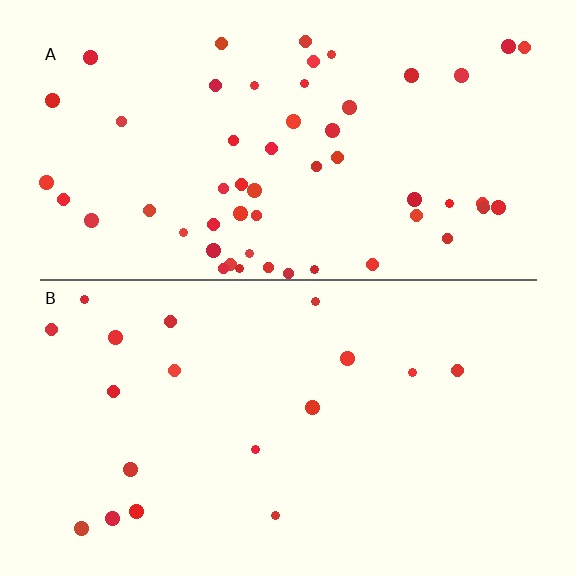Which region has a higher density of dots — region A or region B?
A (the top).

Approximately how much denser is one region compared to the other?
Approximately 3.0× — region A over region B.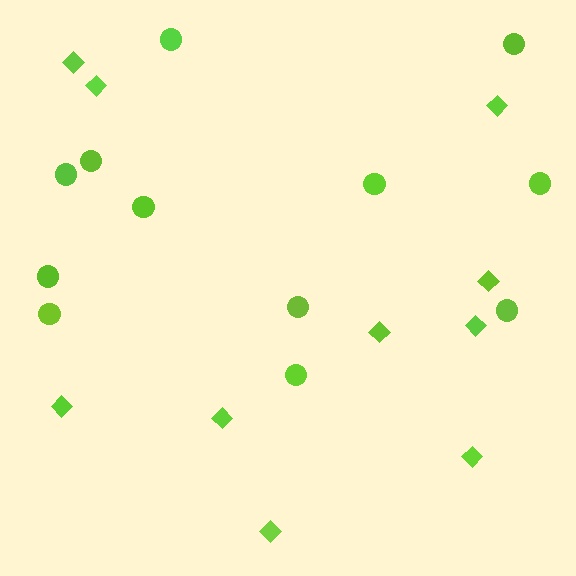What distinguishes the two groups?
There are 2 groups: one group of circles (12) and one group of diamonds (10).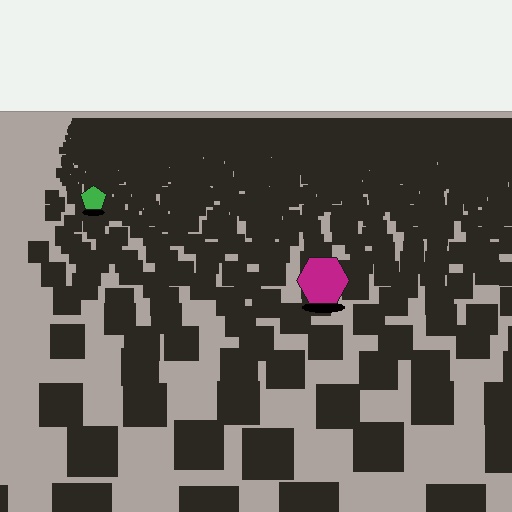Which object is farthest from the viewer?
The green pentagon is farthest from the viewer. It appears smaller and the ground texture around it is denser.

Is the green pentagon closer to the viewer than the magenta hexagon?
No. The magenta hexagon is closer — you can tell from the texture gradient: the ground texture is coarser near it.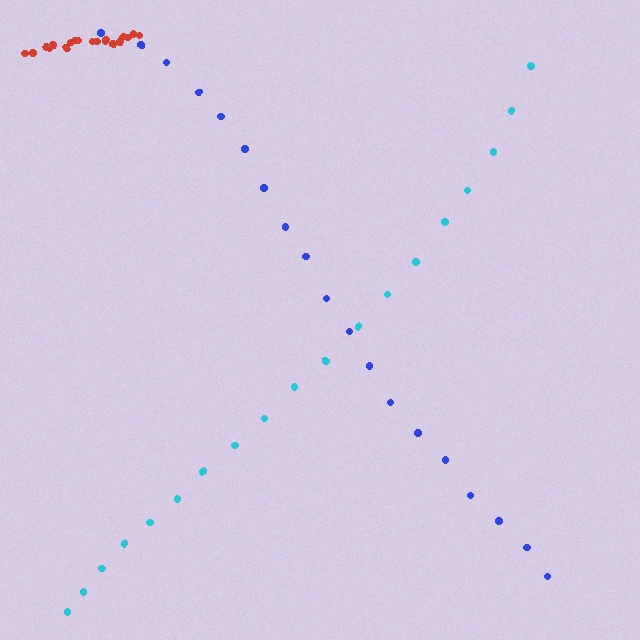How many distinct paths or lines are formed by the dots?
There are 3 distinct paths.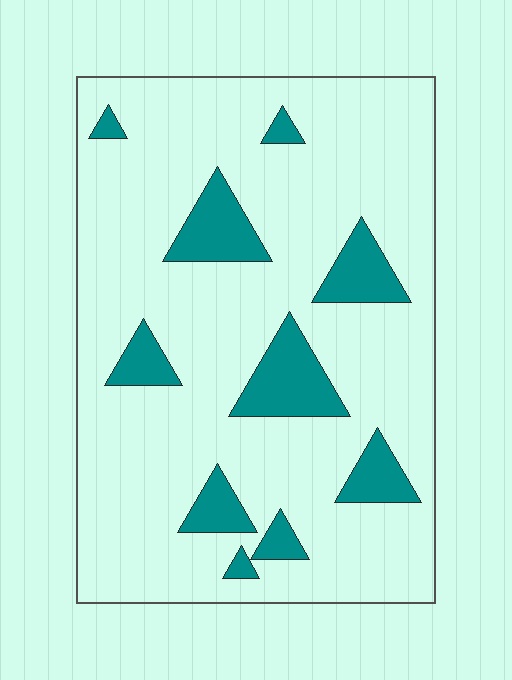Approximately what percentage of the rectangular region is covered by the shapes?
Approximately 15%.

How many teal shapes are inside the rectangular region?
10.